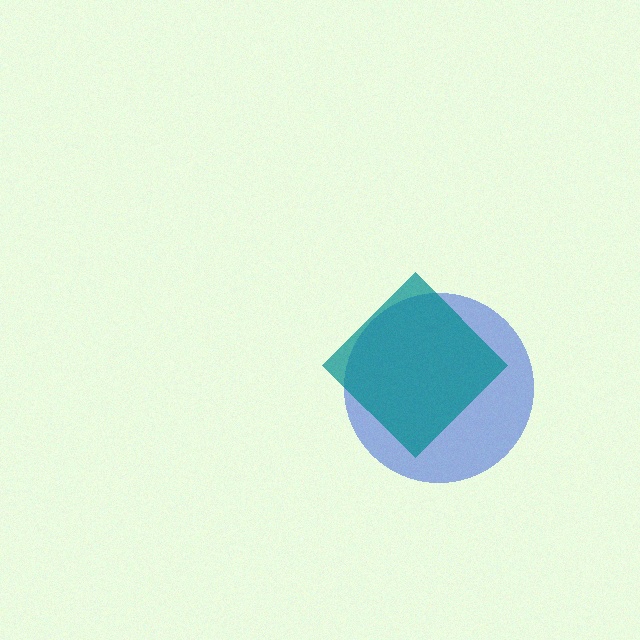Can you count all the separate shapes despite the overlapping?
Yes, there are 2 separate shapes.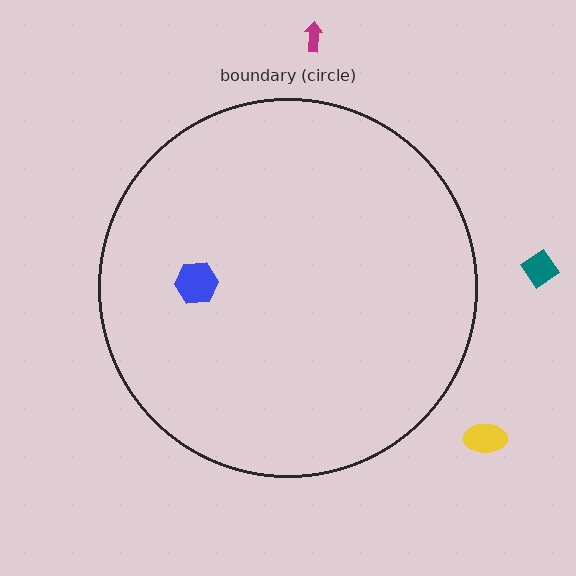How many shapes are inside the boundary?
1 inside, 3 outside.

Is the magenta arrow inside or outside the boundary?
Outside.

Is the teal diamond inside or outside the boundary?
Outside.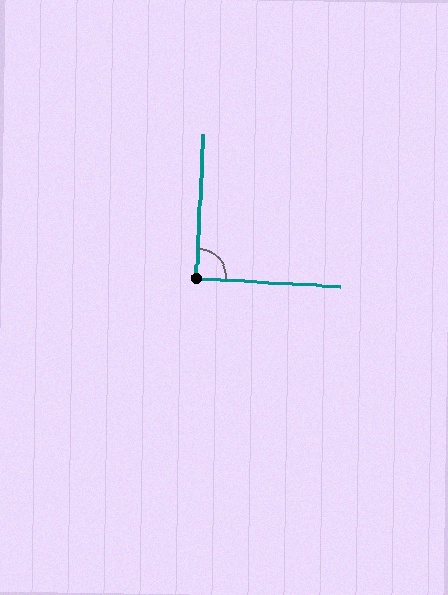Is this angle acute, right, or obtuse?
It is approximately a right angle.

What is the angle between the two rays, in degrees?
Approximately 91 degrees.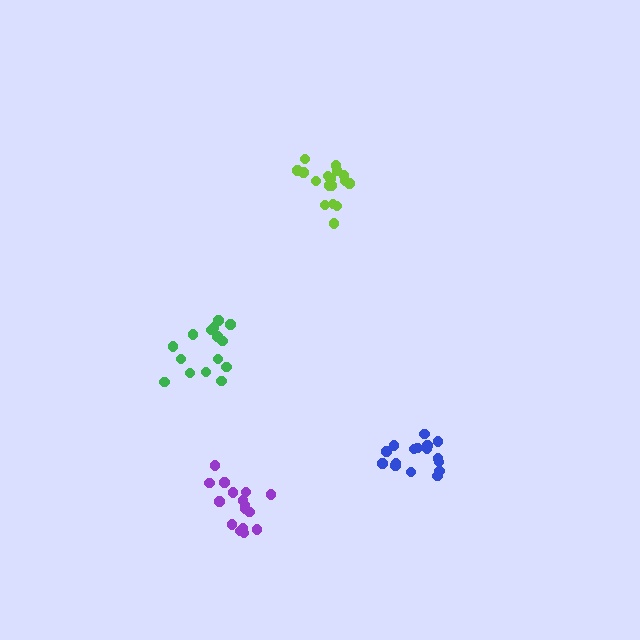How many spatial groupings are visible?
There are 4 spatial groupings.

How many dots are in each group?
Group 1: 16 dots, Group 2: 16 dots, Group 3: 17 dots, Group 4: 15 dots (64 total).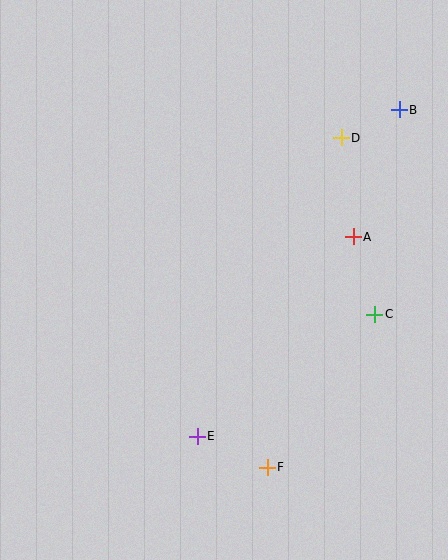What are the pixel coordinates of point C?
Point C is at (375, 314).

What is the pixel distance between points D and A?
The distance between D and A is 100 pixels.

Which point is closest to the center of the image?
Point A at (353, 237) is closest to the center.